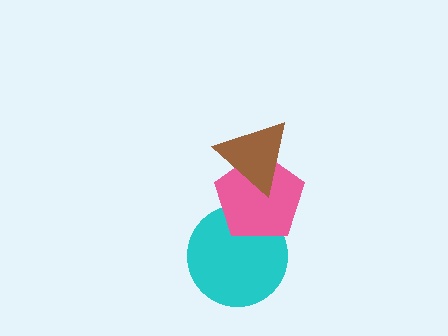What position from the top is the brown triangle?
The brown triangle is 1st from the top.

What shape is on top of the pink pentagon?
The brown triangle is on top of the pink pentagon.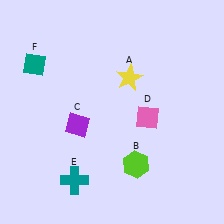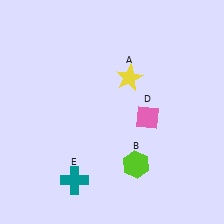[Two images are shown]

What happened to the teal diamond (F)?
The teal diamond (F) was removed in Image 2. It was in the top-left area of Image 1.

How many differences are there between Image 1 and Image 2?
There are 2 differences between the two images.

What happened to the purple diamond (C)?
The purple diamond (C) was removed in Image 2. It was in the bottom-left area of Image 1.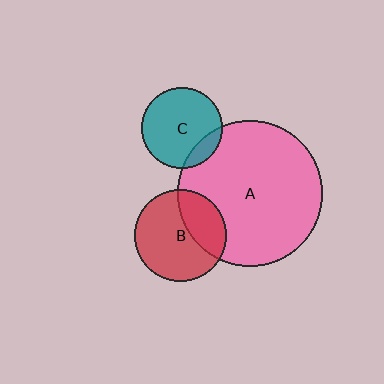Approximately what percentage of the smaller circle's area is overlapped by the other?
Approximately 35%.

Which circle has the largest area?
Circle A (pink).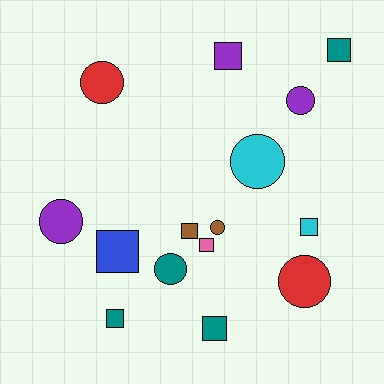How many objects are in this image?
There are 15 objects.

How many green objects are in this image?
There are no green objects.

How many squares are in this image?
There are 8 squares.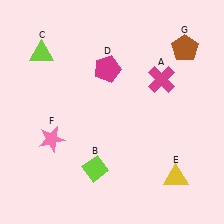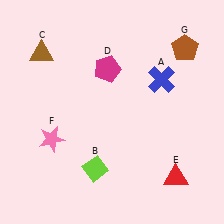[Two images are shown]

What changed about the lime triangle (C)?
In Image 1, C is lime. In Image 2, it changed to brown.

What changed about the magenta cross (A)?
In Image 1, A is magenta. In Image 2, it changed to blue.